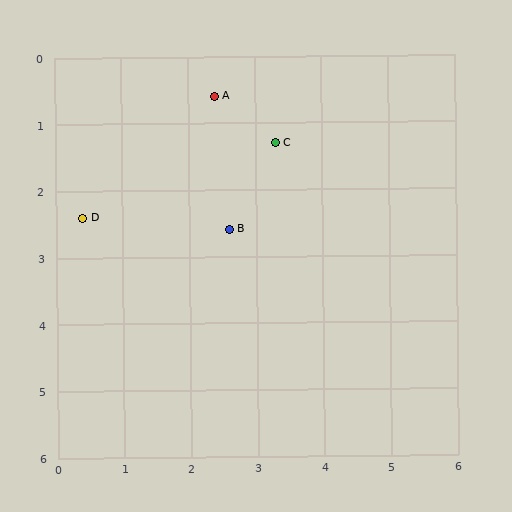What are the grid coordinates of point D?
Point D is at approximately (0.4, 2.4).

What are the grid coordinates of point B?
Point B is at approximately (2.6, 2.6).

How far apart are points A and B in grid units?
Points A and B are about 2.0 grid units apart.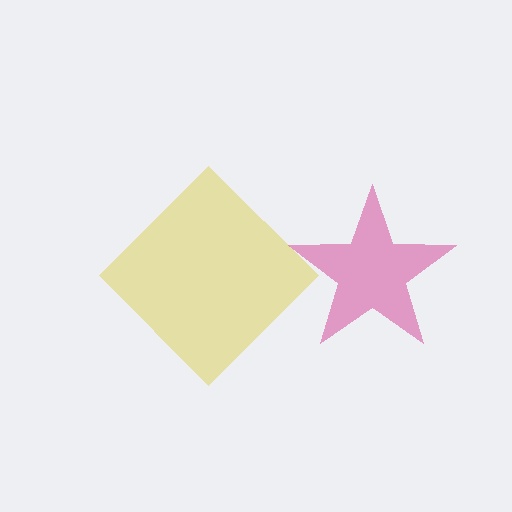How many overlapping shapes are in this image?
There are 2 overlapping shapes in the image.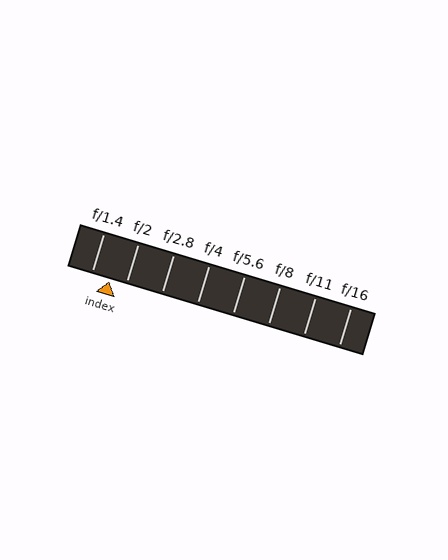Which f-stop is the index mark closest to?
The index mark is closest to f/2.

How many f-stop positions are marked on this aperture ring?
There are 8 f-stop positions marked.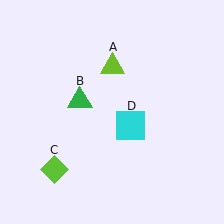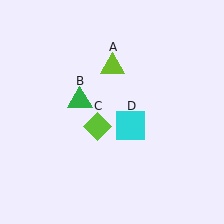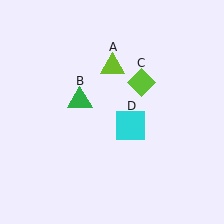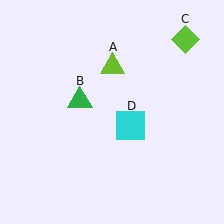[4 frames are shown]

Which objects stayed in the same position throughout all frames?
Lime triangle (object A) and green triangle (object B) and cyan square (object D) remained stationary.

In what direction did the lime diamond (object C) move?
The lime diamond (object C) moved up and to the right.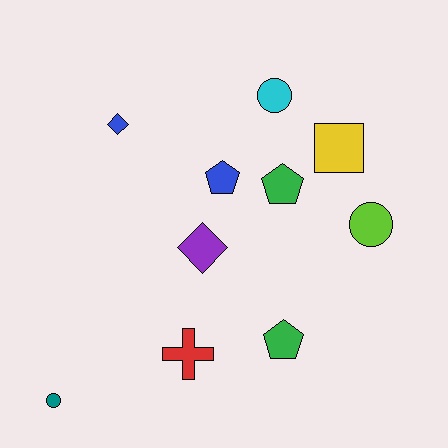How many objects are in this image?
There are 10 objects.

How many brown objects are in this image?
There are no brown objects.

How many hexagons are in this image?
There are no hexagons.